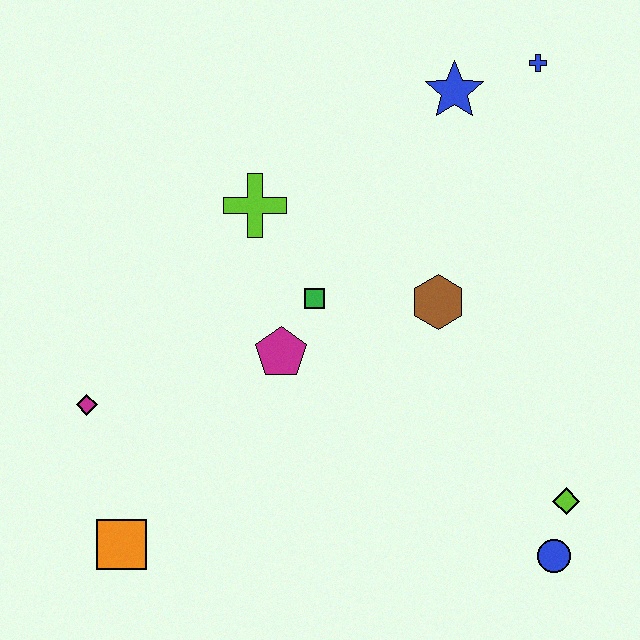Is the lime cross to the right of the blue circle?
No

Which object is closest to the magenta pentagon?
The green square is closest to the magenta pentagon.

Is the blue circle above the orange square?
No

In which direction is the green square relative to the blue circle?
The green square is above the blue circle.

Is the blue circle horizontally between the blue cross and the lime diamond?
Yes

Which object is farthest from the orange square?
The blue cross is farthest from the orange square.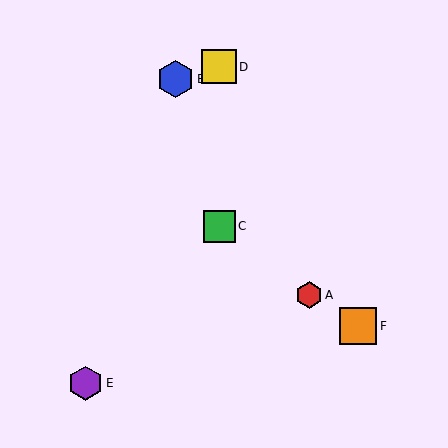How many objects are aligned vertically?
2 objects (C, D) are aligned vertically.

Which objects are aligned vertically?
Objects C, D are aligned vertically.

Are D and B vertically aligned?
No, D is at x≈219 and B is at x≈176.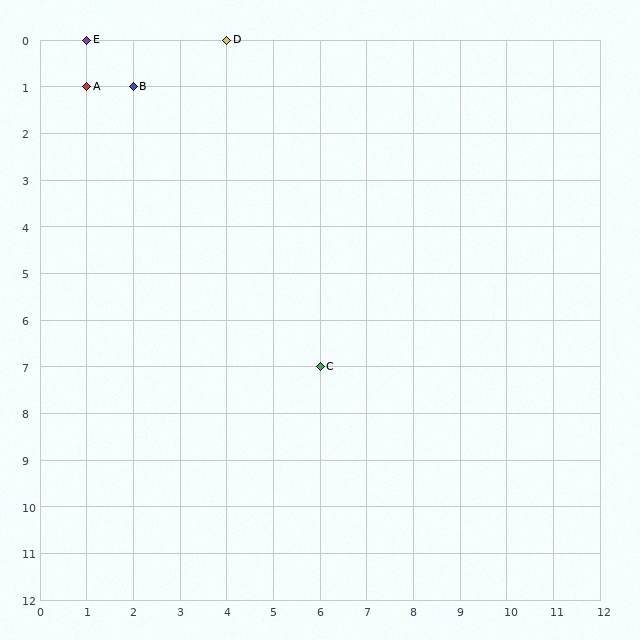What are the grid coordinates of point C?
Point C is at grid coordinates (6, 7).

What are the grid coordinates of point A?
Point A is at grid coordinates (1, 1).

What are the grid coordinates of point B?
Point B is at grid coordinates (2, 1).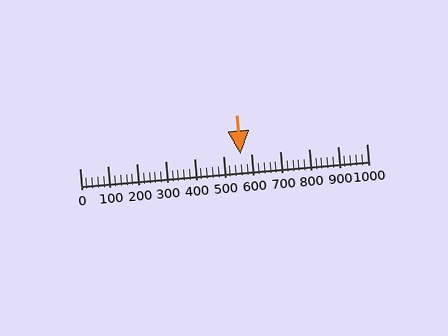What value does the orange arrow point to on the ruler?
The orange arrow points to approximately 560.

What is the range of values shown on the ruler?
The ruler shows values from 0 to 1000.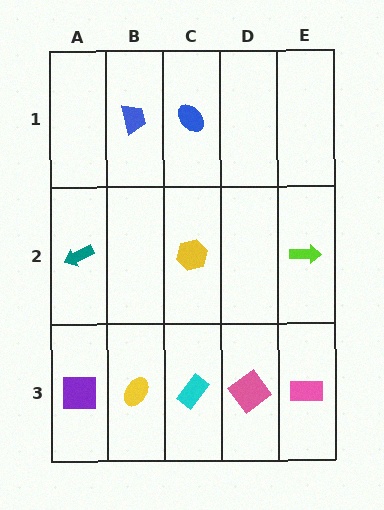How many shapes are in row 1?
2 shapes.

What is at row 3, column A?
A purple square.